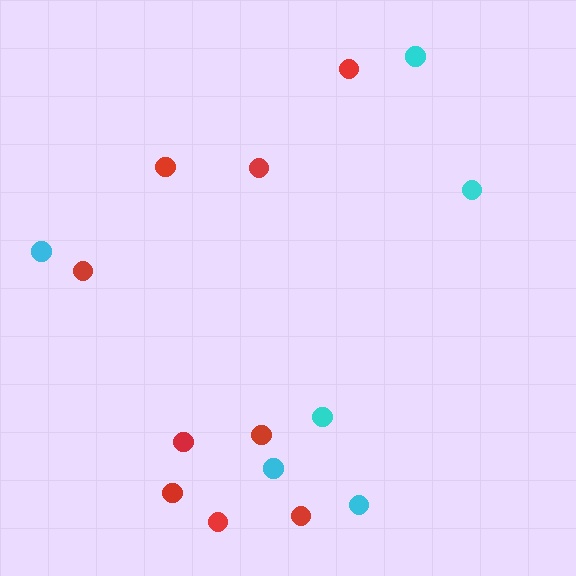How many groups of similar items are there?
There are 2 groups: one group of cyan circles (6) and one group of red circles (9).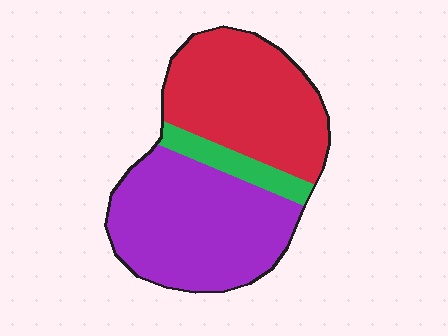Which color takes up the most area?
Purple, at roughly 50%.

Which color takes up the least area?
Green, at roughly 10%.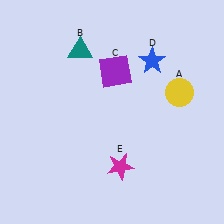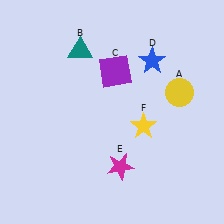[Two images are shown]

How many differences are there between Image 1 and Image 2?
There is 1 difference between the two images.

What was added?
A yellow star (F) was added in Image 2.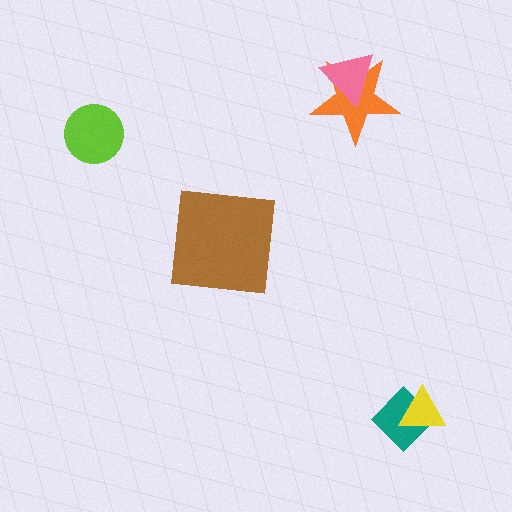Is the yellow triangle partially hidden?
No, no other shape covers it.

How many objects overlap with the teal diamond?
1 object overlaps with the teal diamond.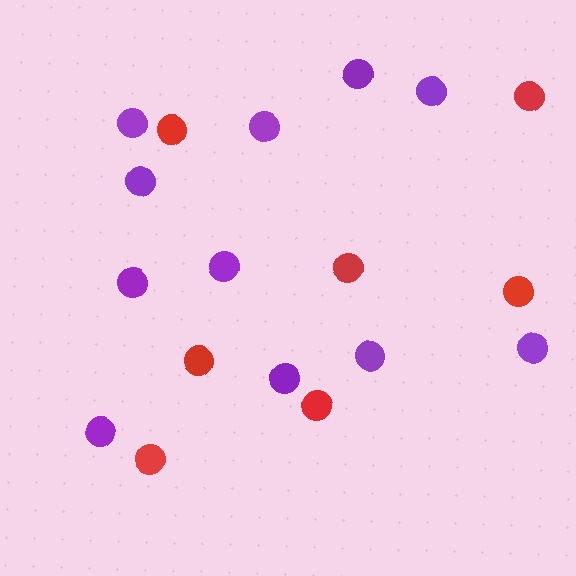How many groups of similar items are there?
There are 2 groups: one group of red circles (7) and one group of purple circles (11).